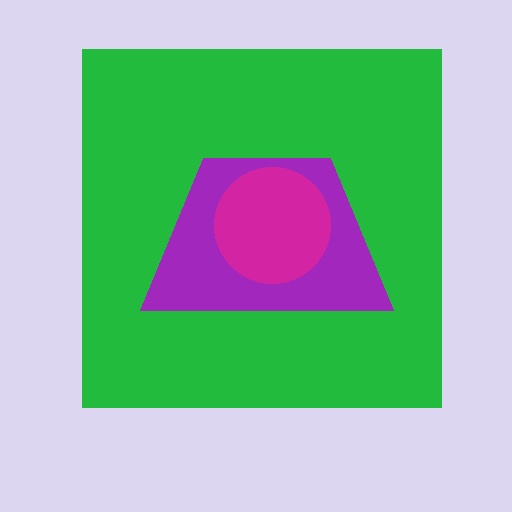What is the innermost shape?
The magenta circle.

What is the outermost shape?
The green square.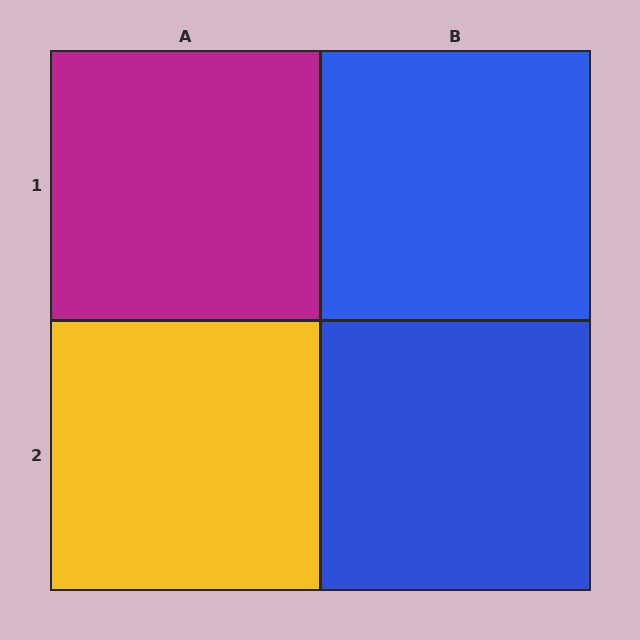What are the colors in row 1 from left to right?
Magenta, blue.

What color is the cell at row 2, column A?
Yellow.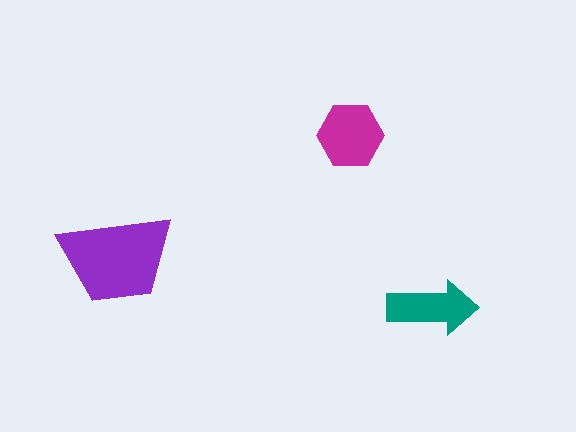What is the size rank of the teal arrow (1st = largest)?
3rd.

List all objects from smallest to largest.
The teal arrow, the magenta hexagon, the purple trapezoid.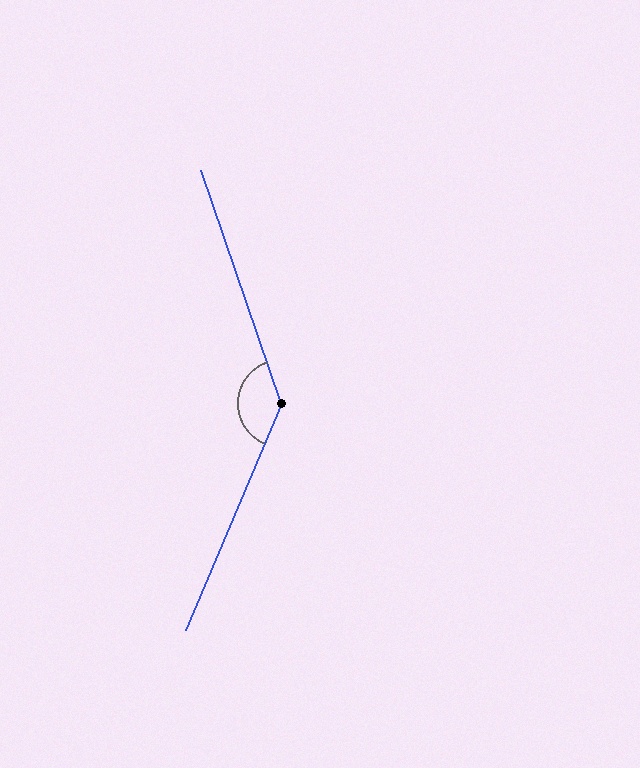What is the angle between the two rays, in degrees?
Approximately 138 degrees.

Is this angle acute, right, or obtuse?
It is obtuse.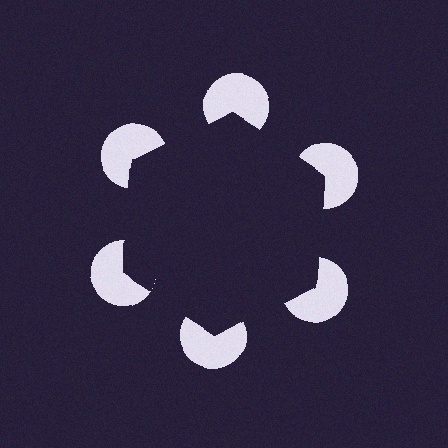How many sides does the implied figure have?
6 sides.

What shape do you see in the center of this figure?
An illusory hexagon — its edges are inferred from the aligned wedge cuts in the pac-man discs, not physically drawn.